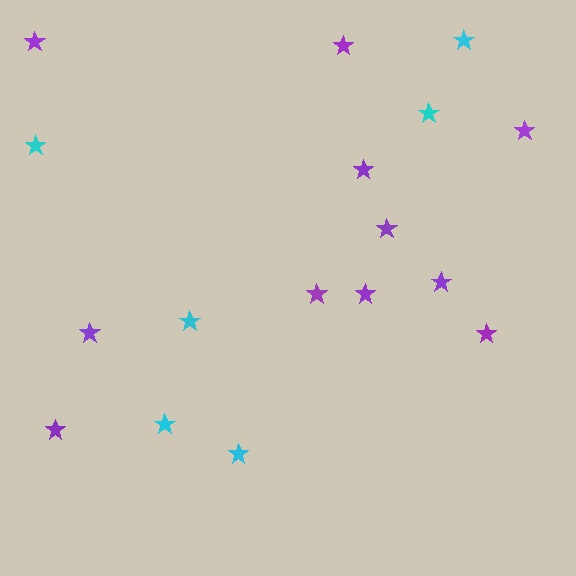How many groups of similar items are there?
There are 2 groups: one group of cyan stars (6) and one group of purple stars (11).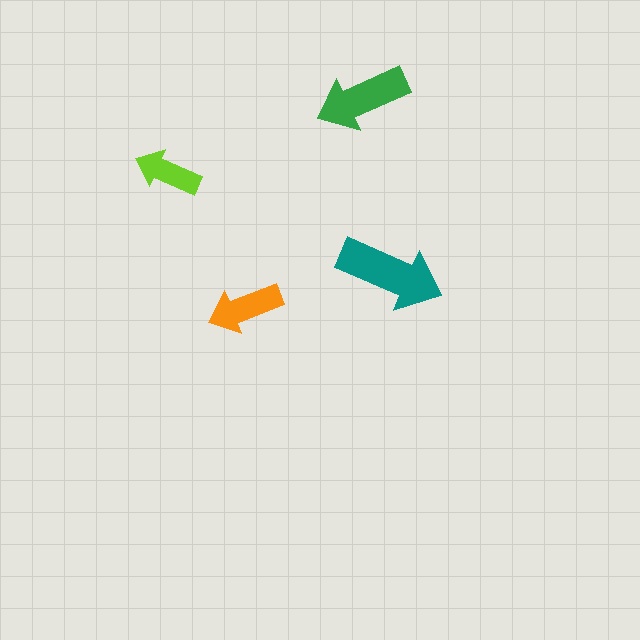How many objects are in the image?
There are 4 objects in the image.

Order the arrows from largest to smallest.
the teal one, the green one, the orange one, the lime one.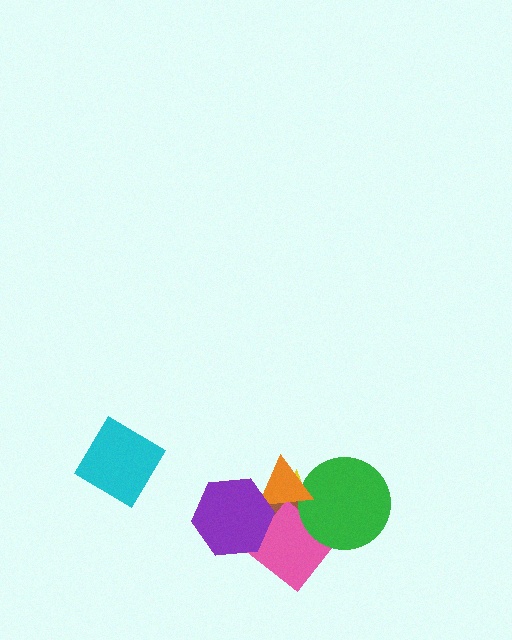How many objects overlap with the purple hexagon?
4 objects overlap with the purple hexagon.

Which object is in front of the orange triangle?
The purple hexagon is in front of the orange triangle.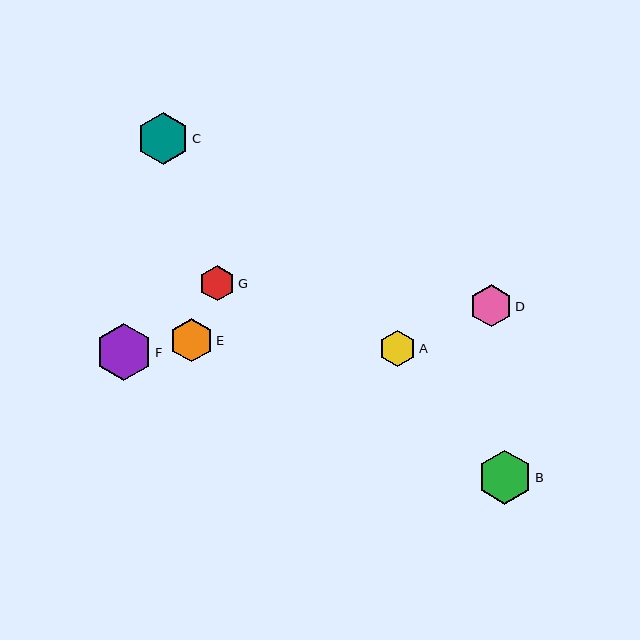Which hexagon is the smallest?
Hexagon G is the smallest with a size of approximately 35 pixels.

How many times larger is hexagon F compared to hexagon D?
Hexagon F is approximately 1.3 times the size of hexagon D.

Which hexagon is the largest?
Hexagon F is the largest with a size of approximately 57 pixels.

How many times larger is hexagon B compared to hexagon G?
Hexagon B is approximately 1.5 times the size of hexagon G.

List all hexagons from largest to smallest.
From largest to smallest: F, B, C, E, D, A, G.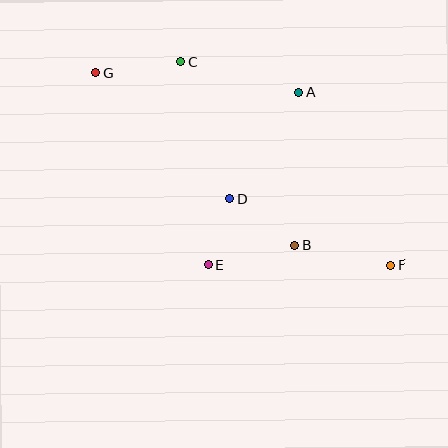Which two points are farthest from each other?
Points F and G are farthest from each other.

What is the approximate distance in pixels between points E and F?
The distance between E and F is approximately 183 pixels.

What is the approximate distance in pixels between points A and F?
The distance between A and F is approximately 196 pixels.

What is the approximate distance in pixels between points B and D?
The distance between B and D is approximately 80 pixels.